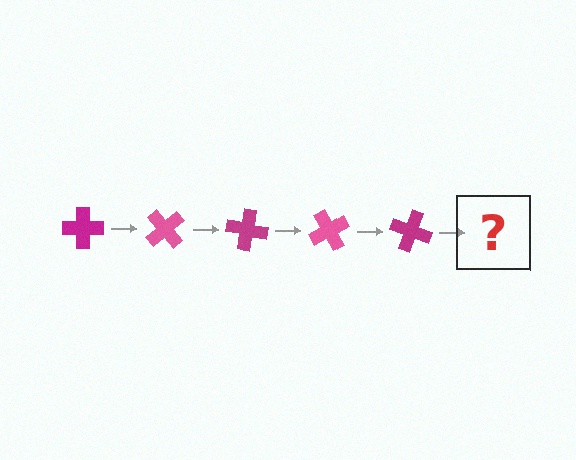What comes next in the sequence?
The next element should be a pink cross, rotated 250 degrees from the start.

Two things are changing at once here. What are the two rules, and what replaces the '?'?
The two rules are that it rotates 50 degrees each step and the color cycles through magenta and pink. The '?' should be a pink cross, rotated 250 degrees from the start.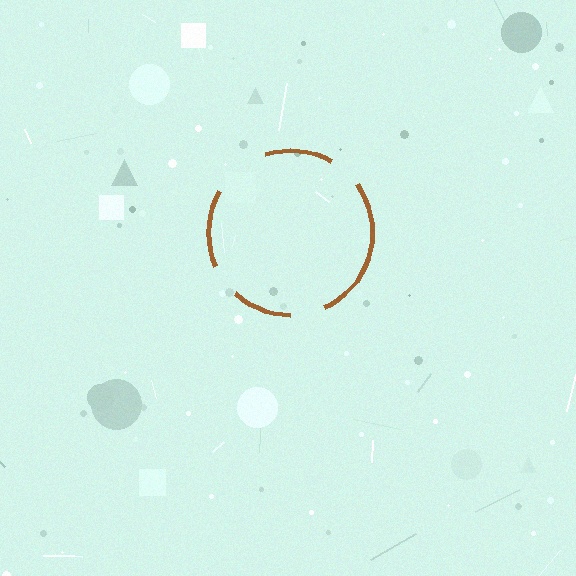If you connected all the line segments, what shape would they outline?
They would outline a circle.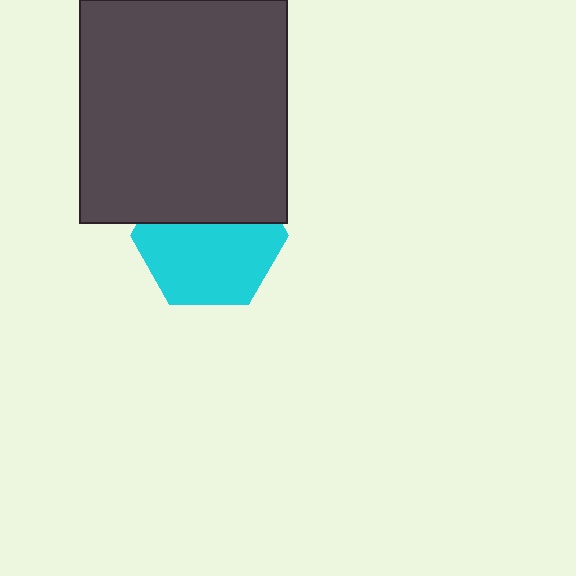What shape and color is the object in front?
The object in front is a dark gray rectangle.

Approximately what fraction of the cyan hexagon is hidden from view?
Roughly 39% of the cyan hexagon is hidden behind the dark gray rectangle.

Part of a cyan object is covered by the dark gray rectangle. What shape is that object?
It is a hexagon.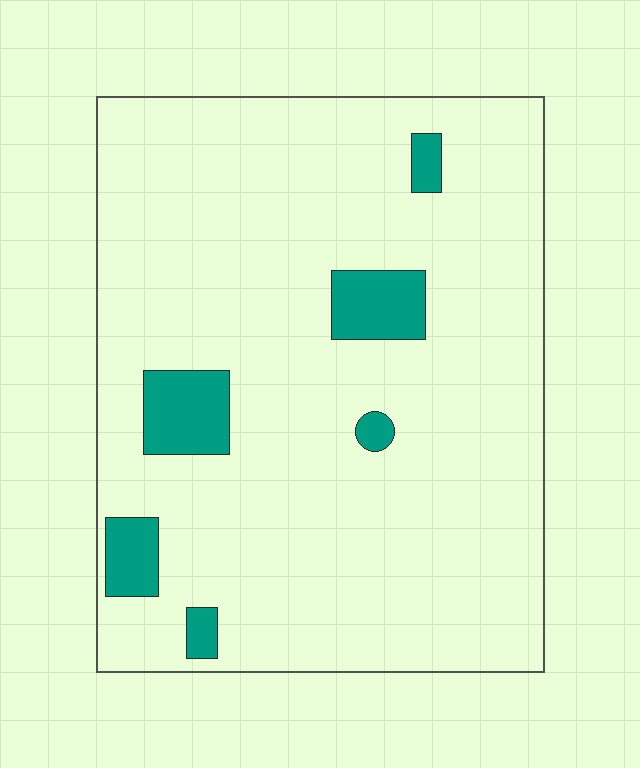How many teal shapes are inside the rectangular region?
6.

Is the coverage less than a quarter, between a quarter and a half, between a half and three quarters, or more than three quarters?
Less than a quarter.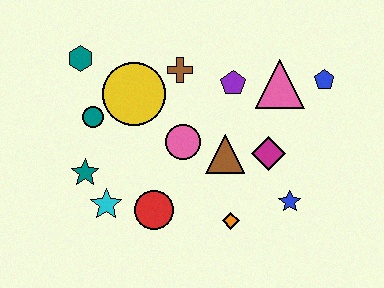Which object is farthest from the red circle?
The blue pentagon is farthest from the red circle.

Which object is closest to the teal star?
The cyan star is closest to the teal star.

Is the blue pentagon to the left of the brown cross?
No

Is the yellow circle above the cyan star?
Yes